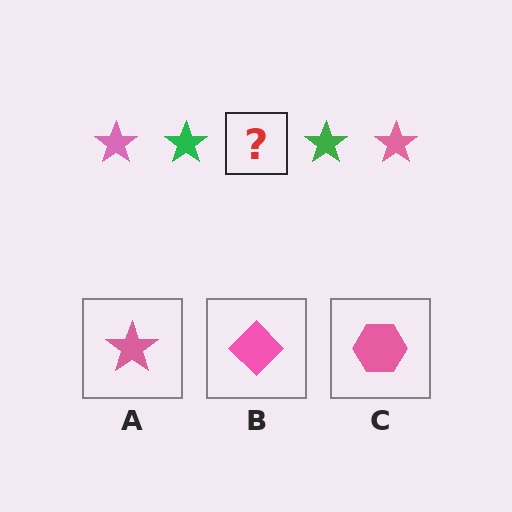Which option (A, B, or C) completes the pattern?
A.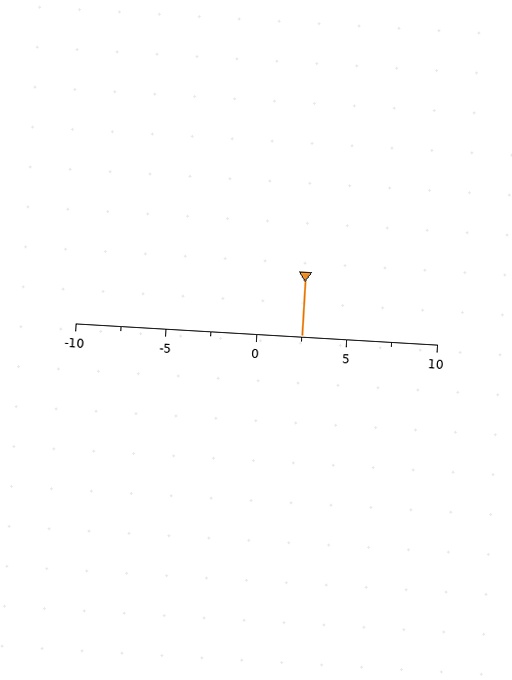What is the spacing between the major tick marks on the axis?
The major ticks are spaced 5 apart.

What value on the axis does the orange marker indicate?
The marker indicates approximately 2.5.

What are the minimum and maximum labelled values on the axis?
The axis runs from -10 to 10.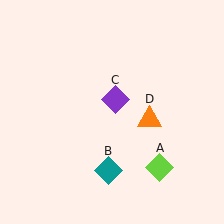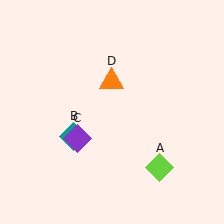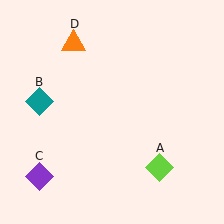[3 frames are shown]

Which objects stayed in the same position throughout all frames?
Lime diamond (object A) remained stationary.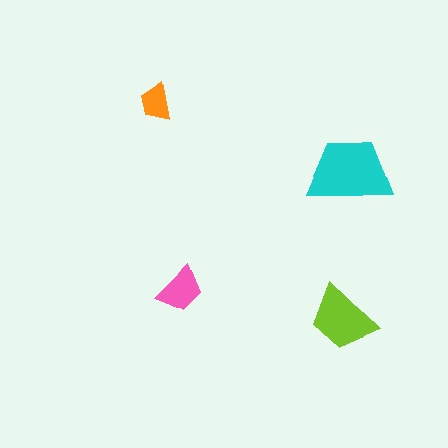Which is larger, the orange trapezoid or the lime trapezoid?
The lime one.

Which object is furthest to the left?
The orange trapezoid is leftmost.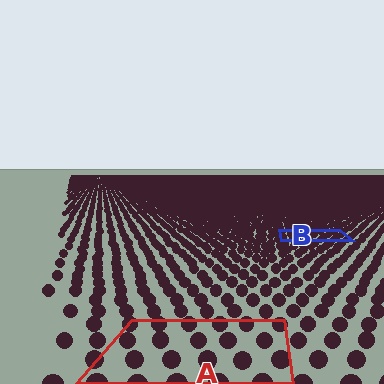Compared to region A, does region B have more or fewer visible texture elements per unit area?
Region B has more texture elements per unit area — they are packed more densely because it is farther away.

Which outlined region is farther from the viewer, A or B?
Region B is farther from the viewer — the texture elements inside it appear smaller and more densely packed.